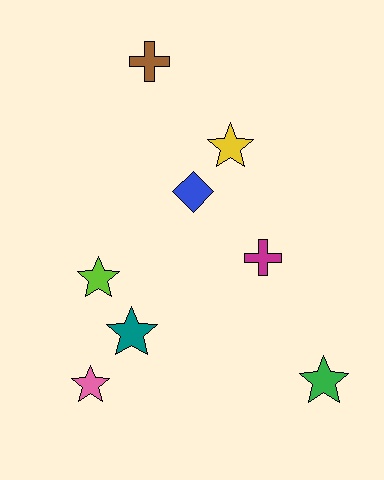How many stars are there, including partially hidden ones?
There are 5 stars.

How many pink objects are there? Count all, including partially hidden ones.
There is 1 pink object.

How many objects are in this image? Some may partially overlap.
There are 8 objects.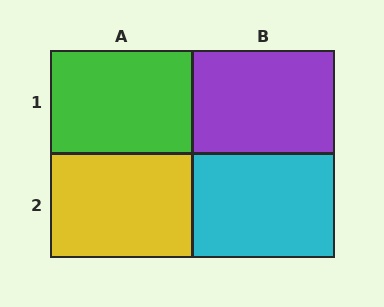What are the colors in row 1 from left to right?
Green, purple.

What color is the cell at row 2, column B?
Cyan.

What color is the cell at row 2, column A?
Yellow.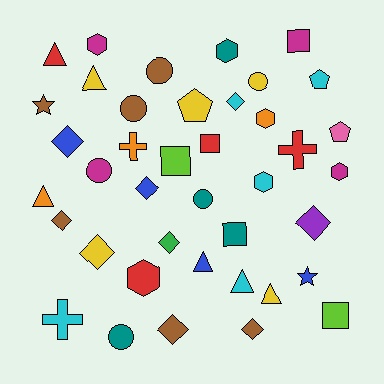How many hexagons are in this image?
There are 6 hexagons.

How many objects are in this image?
There are 40 objects.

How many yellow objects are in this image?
There are 5 yellow objects.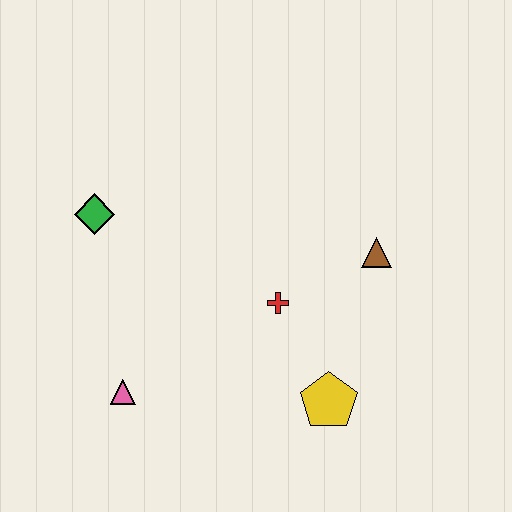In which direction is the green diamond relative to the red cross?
The green diamond is to the left of the red cross.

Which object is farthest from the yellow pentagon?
The green diamond is farthest from the yellow pentagon.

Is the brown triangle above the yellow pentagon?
Yes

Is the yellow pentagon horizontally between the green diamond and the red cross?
No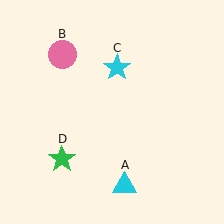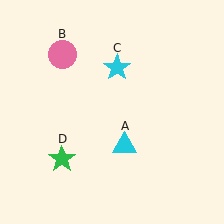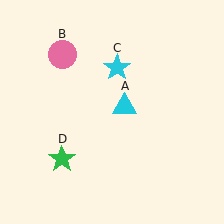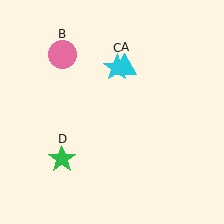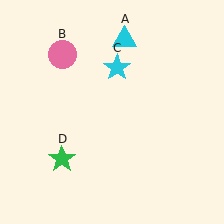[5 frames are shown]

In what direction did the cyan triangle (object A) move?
The cyan triangle (object A) moved up.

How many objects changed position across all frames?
1 object changed position: cyan triangle (object A).